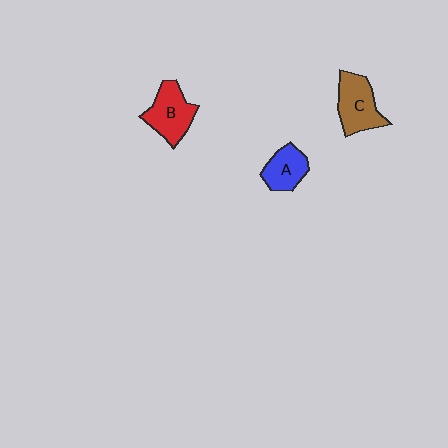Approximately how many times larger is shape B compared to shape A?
Approximately 1.4 times.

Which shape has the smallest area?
Shape A (blue).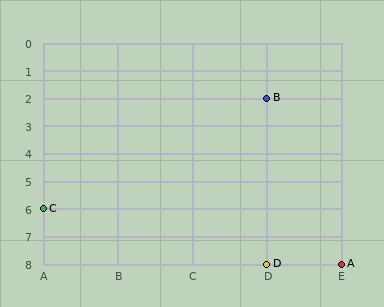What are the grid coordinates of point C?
Point C is at grid coordinates (A, 6).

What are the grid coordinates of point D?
Point D is at grid coordinates (D, 8).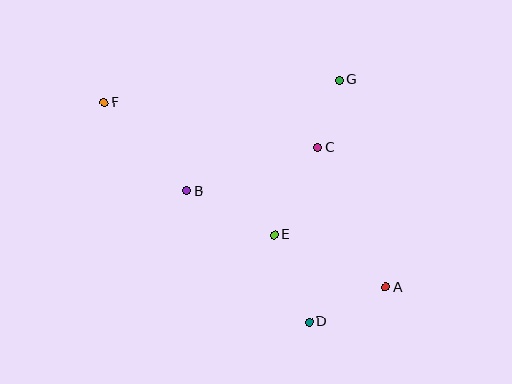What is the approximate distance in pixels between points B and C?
The distance between B and C is approximately 138 pixels.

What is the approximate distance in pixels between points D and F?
The distance between D and F is approximately 300 pixels.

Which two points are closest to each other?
Points C and G are closest to each other.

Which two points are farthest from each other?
Points A and F are farthest from each other.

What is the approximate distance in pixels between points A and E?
The distance between A and E is approximately 123 pixels.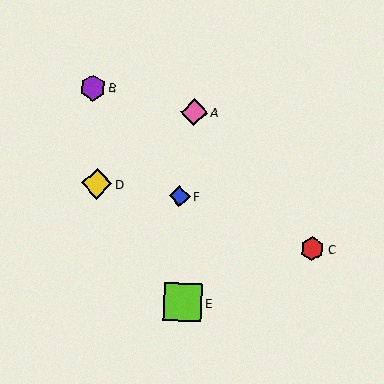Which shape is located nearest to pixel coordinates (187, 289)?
The lime square (labeled E) at (183, 303) is nearest to that location.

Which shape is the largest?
The lime square (labeled E) is the largest.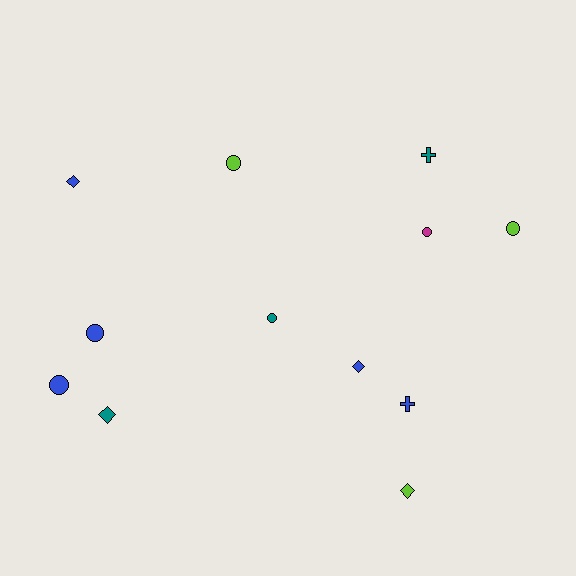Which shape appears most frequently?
Circle, with 6 objects.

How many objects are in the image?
There are 12 objects.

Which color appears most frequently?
Blue, with 5 objects.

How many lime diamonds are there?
There is 1 lime diamond.